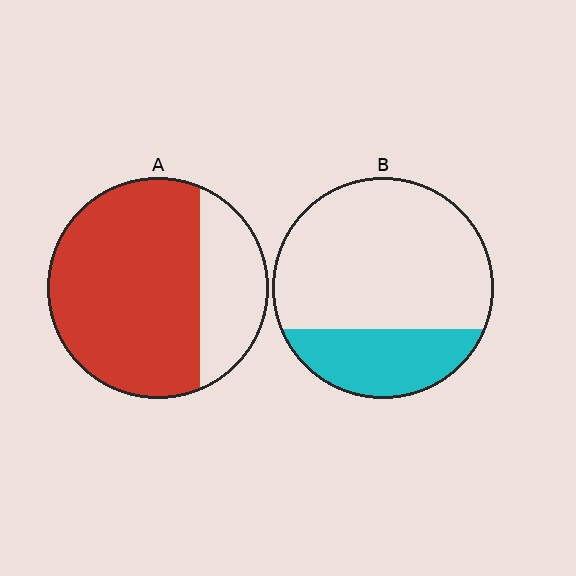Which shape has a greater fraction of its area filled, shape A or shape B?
Shape A.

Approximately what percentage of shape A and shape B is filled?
A is approximately 75% and B is approximately 25%.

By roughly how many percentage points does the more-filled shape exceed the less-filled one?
By roughly 45 percentage points (A over B).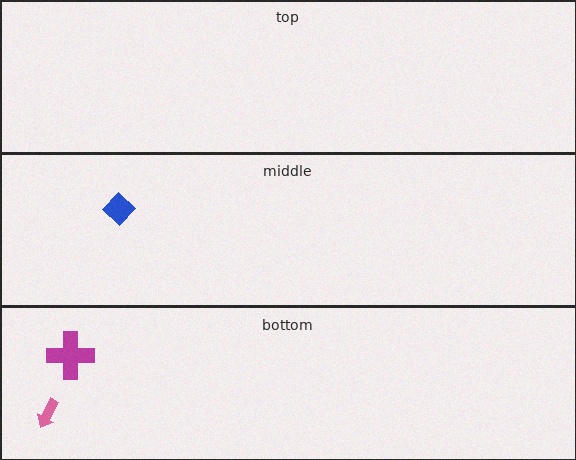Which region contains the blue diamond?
The middle region.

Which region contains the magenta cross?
The bottom region.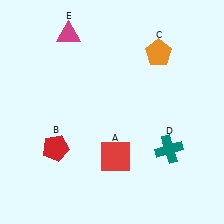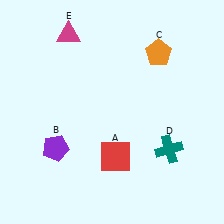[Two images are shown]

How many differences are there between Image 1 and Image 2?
There is 1 difference between the two images.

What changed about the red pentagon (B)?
In Image 1, B is red. In Image 2, it changed to purple.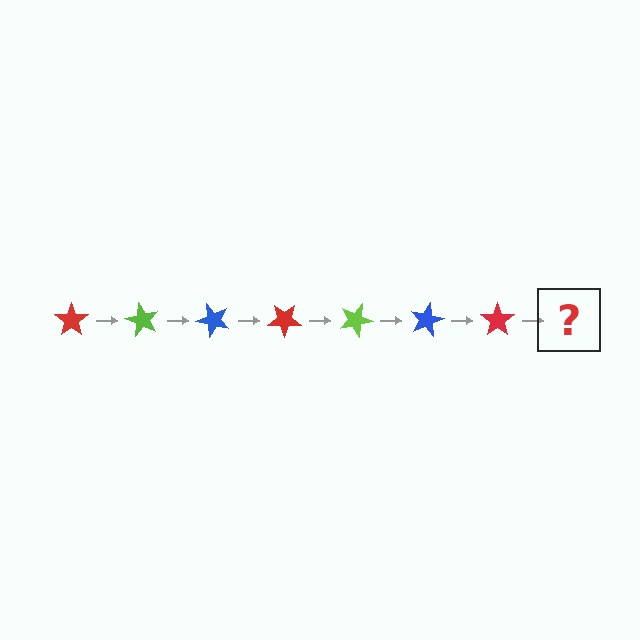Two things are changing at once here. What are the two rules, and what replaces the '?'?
The two rules are that it rotates 60 degrees each step and the color cycles through red, lime, and blue. The '?' should be a lime star, rotated 420 degrees from the start.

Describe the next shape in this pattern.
It should be a lime star, rotated 420 degrees from the start.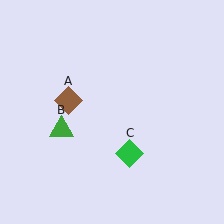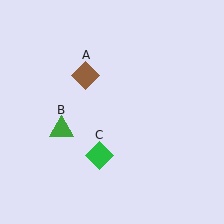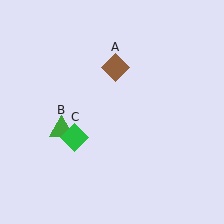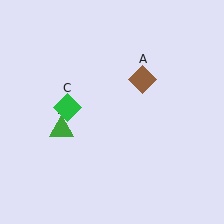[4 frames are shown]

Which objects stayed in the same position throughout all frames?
Green triangle (object B) remained stationary.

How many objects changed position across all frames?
2 objects changed position: brown diamond (object A), green diamond (object C).